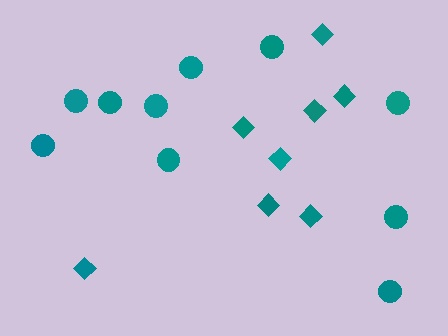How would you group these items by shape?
There are 2 groups: one group of circles (10) and one group of diamonds (8).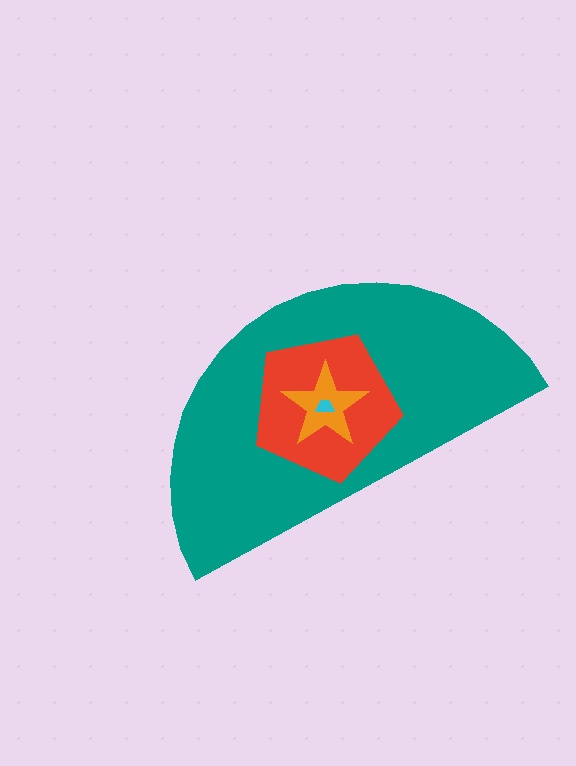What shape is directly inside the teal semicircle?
The red pentagon.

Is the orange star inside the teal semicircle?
Yes.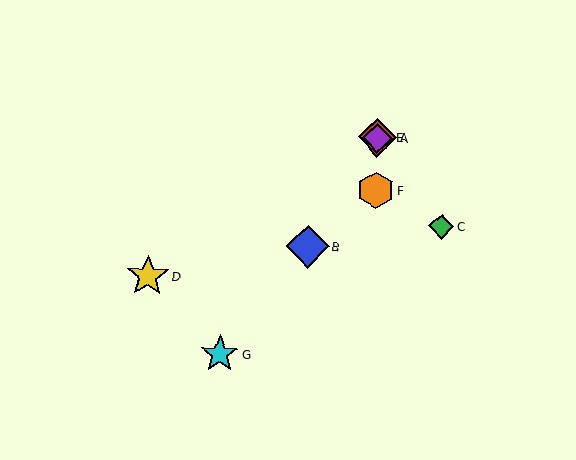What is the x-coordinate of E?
Object E is at x≈377.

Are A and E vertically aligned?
Yes, both are at x≈377.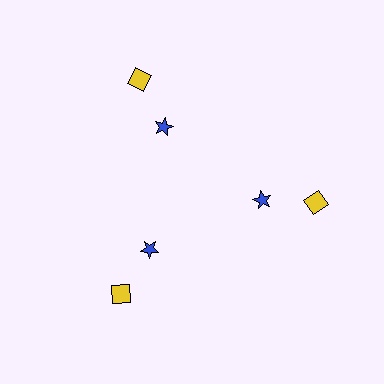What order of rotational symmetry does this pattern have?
This pattern has 3-fold rotational symmetry.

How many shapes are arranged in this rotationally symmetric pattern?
There are 6 shapes, arranged in 3 groups of 2.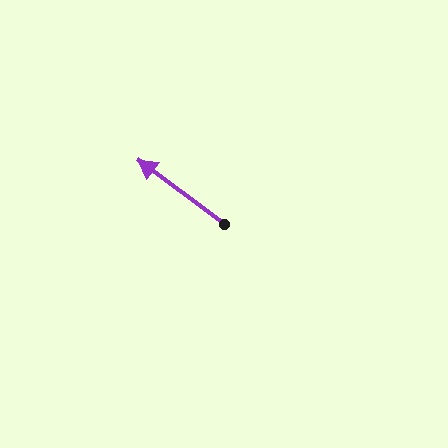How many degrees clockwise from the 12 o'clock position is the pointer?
Approximately 307 degrees.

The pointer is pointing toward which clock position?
Roughly 10 o'clock.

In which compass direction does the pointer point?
Northwest.